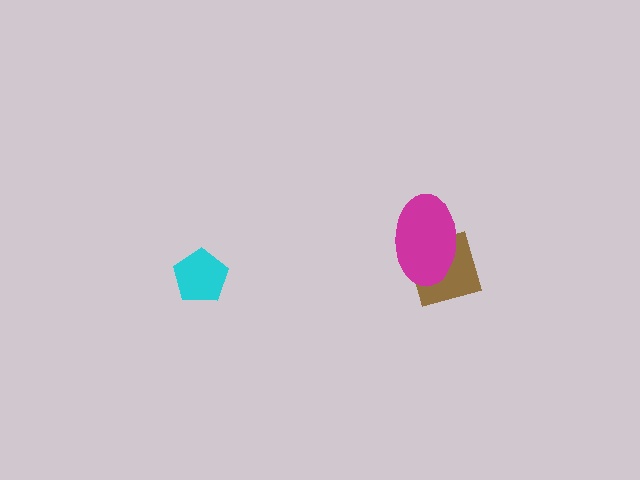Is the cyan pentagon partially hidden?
No, no other shape covers it.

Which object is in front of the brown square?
The magenta ellipse is in front of the brown square.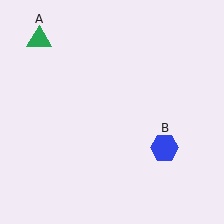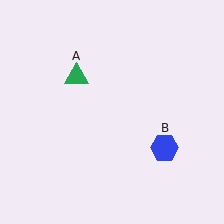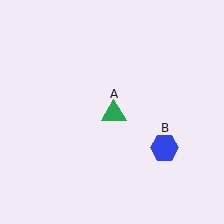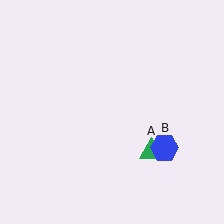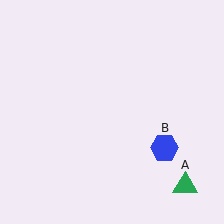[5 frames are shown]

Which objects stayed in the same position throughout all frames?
Blue hexagon (object B) remained stationary.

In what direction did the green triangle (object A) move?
The green triangle (object A) moved down and to the right.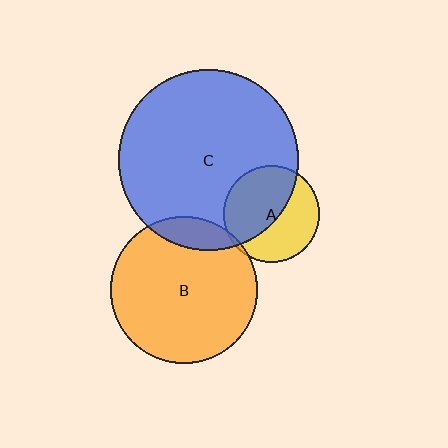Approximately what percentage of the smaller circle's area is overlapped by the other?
Approximately 5%.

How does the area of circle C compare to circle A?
Approximately 3.5 times.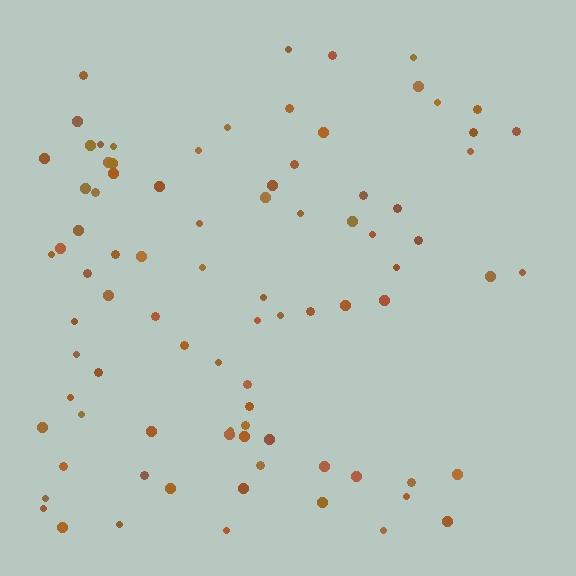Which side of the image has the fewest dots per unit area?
The right.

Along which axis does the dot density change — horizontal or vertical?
Horizontal.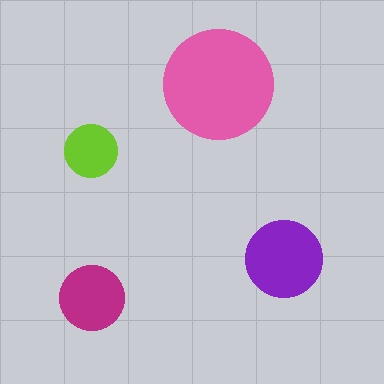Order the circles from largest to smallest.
the pink one, the purple one, the magenta one, the lime one.